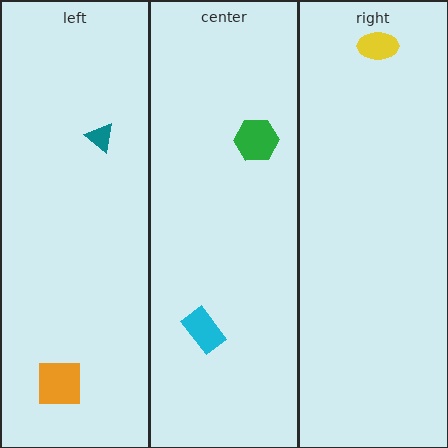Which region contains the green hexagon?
The center region.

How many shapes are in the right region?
1.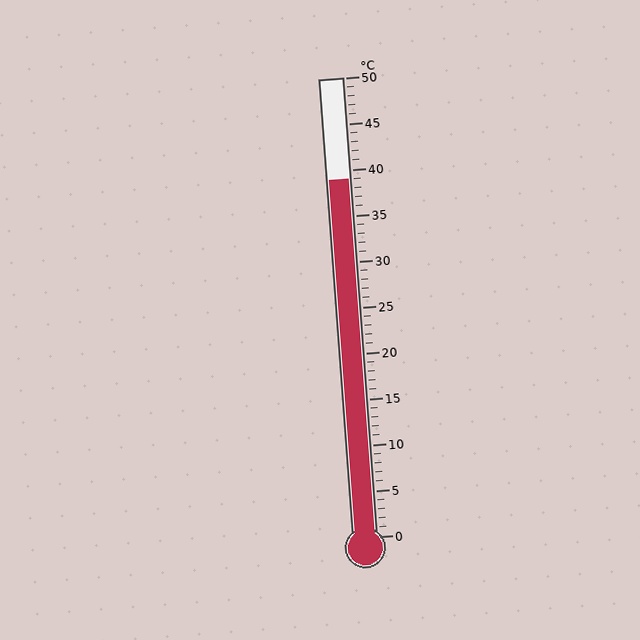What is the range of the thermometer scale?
The thermometer scale ranges from 0°C to 50°C.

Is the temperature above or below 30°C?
The temperature is above 30°C.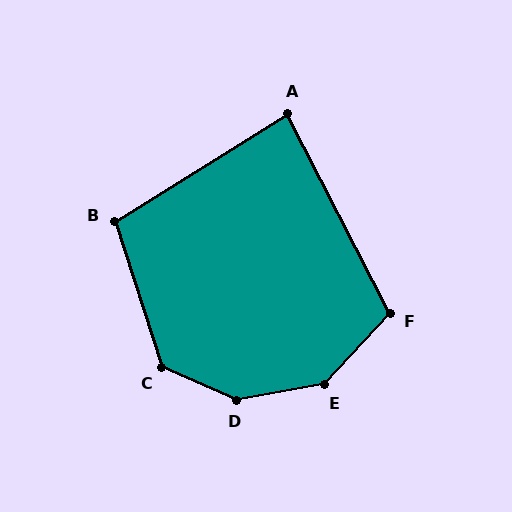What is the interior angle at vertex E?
Approximately 143 degrees (obtuse).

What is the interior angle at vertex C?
Approximately 132 degrees (obtuse).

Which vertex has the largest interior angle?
D, at approximately 146 degrees.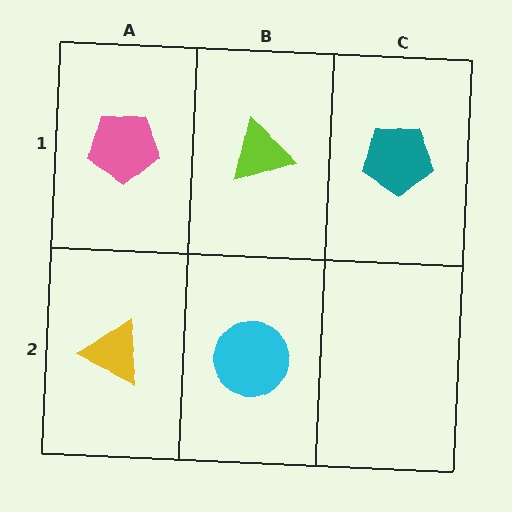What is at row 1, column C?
A teal pentagon.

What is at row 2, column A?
A yellow triangle.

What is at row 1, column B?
A lime triangle.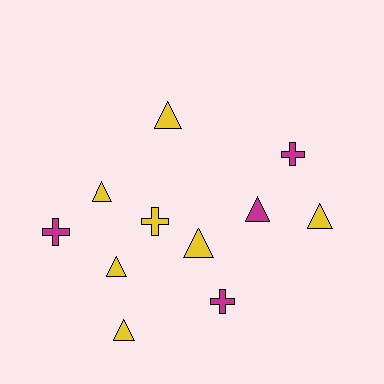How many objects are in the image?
There are 11 objects.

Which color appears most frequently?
Yellow, with 7 objects.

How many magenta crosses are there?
There are 3 magenta crosses.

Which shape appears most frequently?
Triangle, with 7 objects.